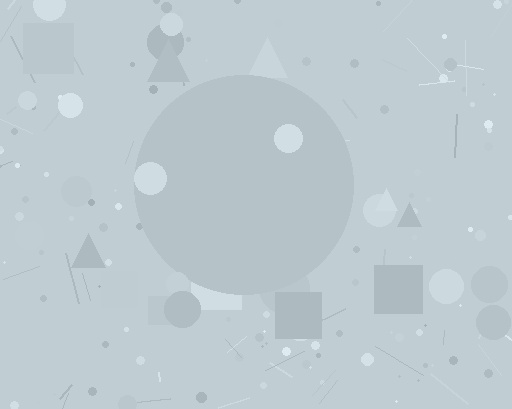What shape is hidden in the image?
A circle is hidden in the image.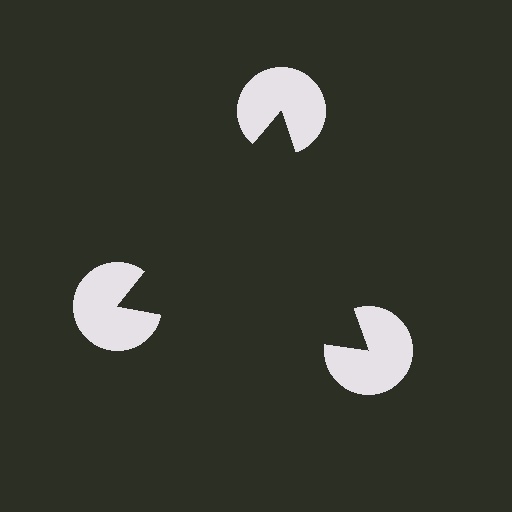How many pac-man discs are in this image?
There are 3 — one at each vertex of the illusory triangle.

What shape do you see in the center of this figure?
An illusory triangle — its edges are inferred from the aligned wedge cuts in the pac-man discs, not physically drawn.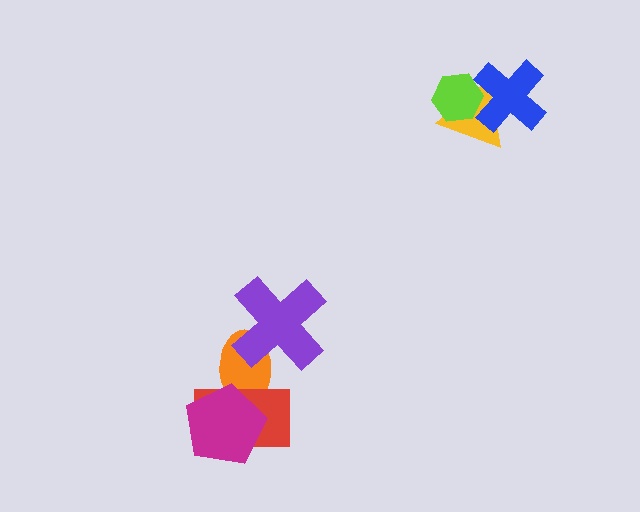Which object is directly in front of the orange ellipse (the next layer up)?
The red rectangle is directly in front of the orange ellipse.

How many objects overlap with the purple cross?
1 object overlaps with the purple cross.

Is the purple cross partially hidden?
No, no other shape covers it.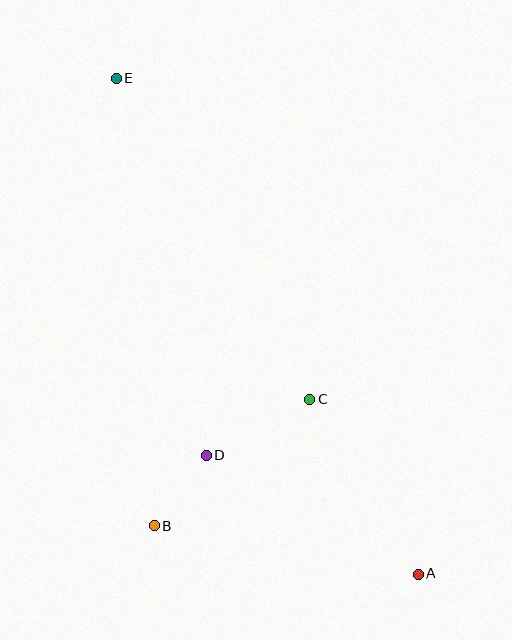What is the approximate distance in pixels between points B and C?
The distance between B and C is approximately 200 pixels.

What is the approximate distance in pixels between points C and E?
The distance between C and E is approximately 375 pixels.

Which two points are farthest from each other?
Points A and E are farthest from each other.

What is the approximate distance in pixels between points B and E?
The distance between B and E is approximately 449 pixels.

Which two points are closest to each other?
Points B and D are closest to each other.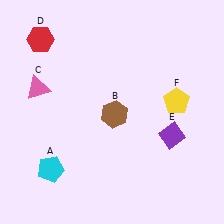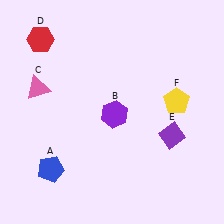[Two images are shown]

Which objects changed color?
A changed from cyan to blue. B changed from brown to purple.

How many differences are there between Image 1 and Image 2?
There are 2 differences between the two images.